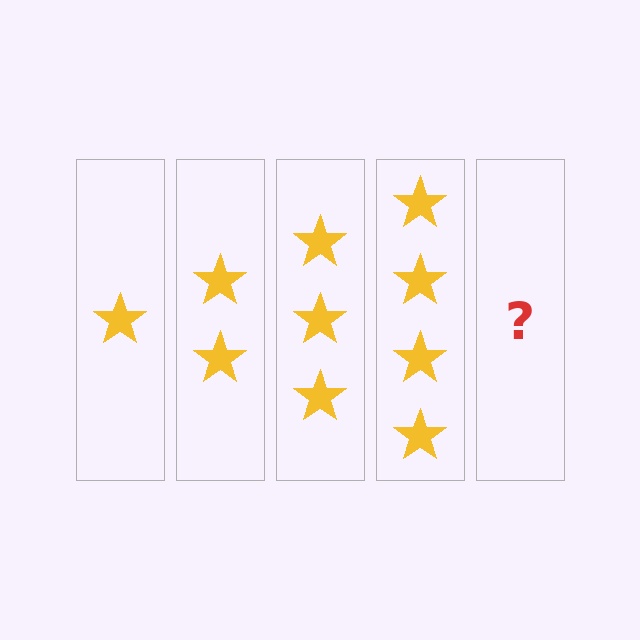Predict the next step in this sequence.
The next step is 5 stars.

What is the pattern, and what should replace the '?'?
The pattern is that each step adds one more star. The '?' should be 5 stars.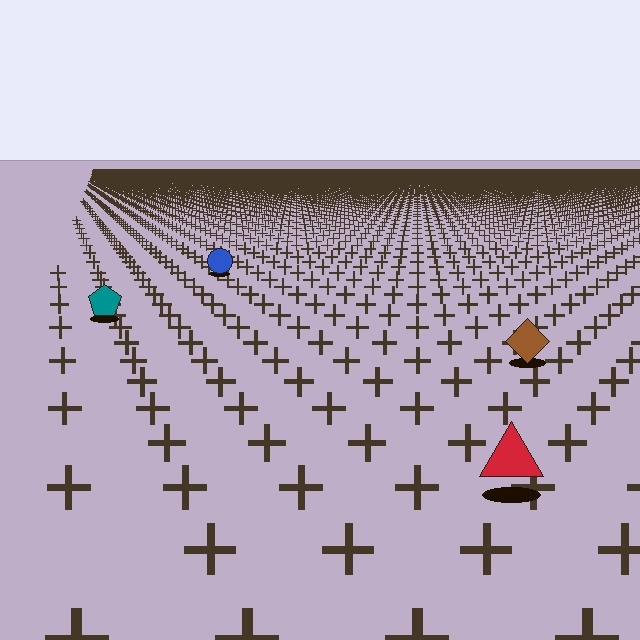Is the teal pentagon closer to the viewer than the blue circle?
Yes. The teal pentagon is closer — you can tell from the texture gradient: the ground texture is coarser near it.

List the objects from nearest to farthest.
From nearest to farthest: the red triangle, the brown diamond, the teal pentagon, the blue circle.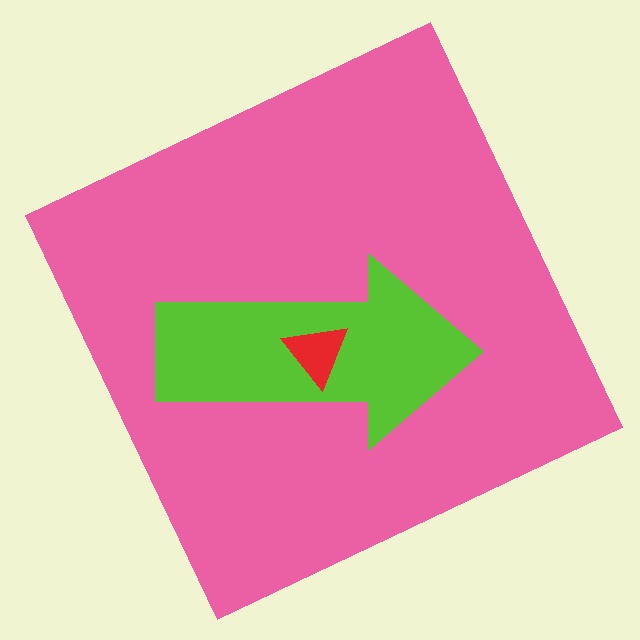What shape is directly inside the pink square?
The lime arrow.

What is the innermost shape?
The red triangle.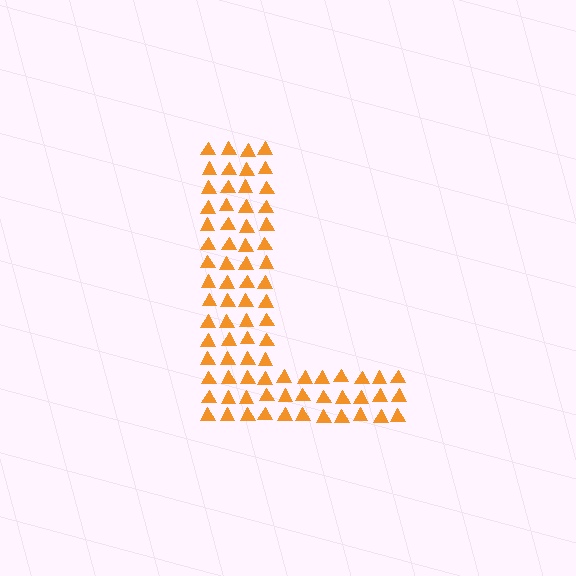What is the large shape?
The large shape is the letter L.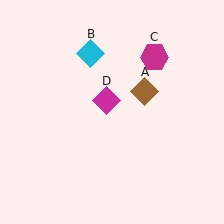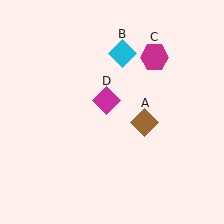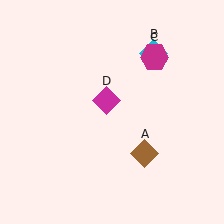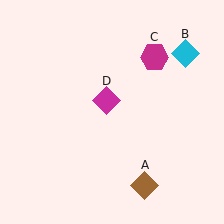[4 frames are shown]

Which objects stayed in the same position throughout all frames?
Magenta hexagon (object C) and magenta diamond (object D) remained stationary.